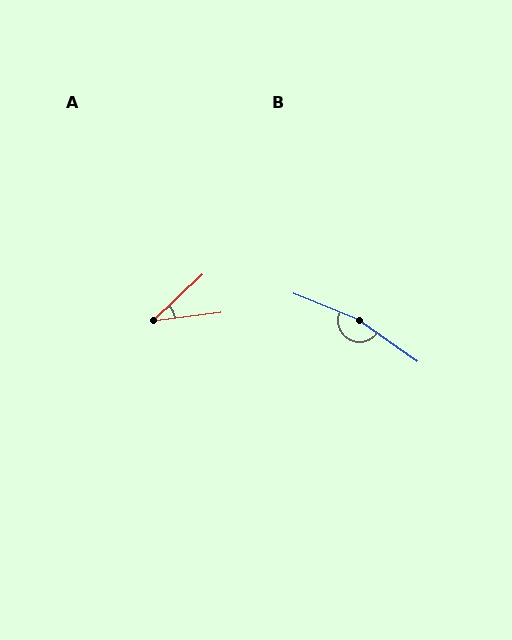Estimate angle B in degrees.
Approximately 167 degrees.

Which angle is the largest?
B, at approximately 167 degrees.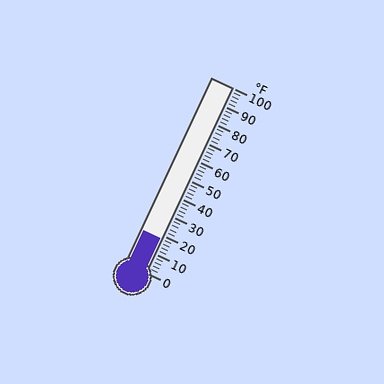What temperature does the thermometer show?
The thermometer shows approximately 18°F.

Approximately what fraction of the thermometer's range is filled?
The thermometer is filled to approximately 20% of its range.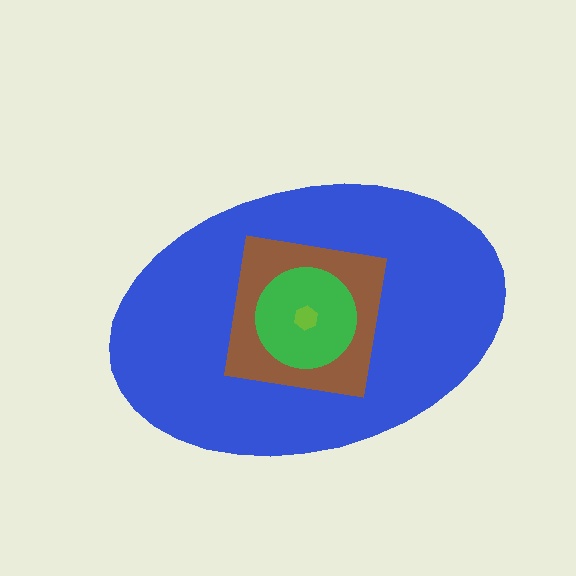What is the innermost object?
The lime hexagon.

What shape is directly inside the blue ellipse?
The brown square.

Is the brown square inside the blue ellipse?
Yes.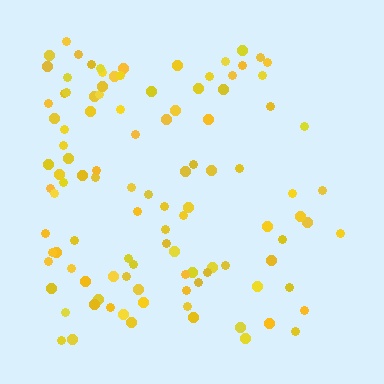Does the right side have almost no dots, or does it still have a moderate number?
Still a moderate number, just noticeably fewer than the left.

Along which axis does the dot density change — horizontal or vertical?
Horizontal.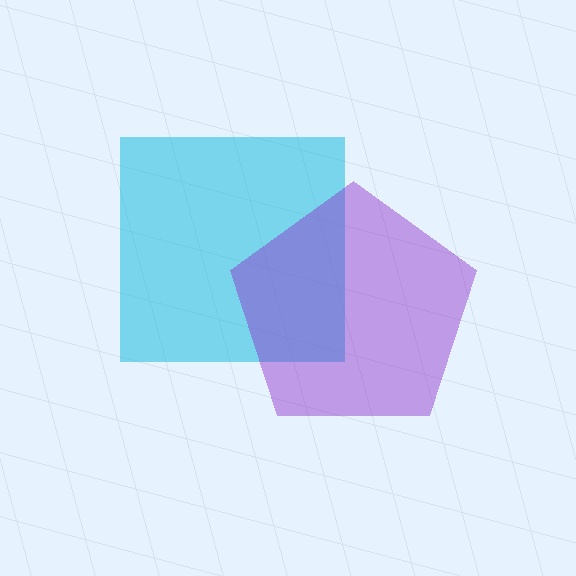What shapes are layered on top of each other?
The layered shapes are: a cyan square, a purple pentagon.